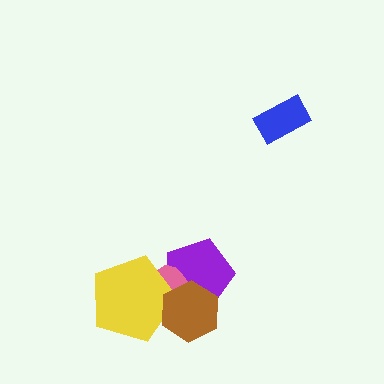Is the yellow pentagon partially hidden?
Yes, it is partially covered by another shape.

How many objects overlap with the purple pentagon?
3 objects overlap with the purple pentagon.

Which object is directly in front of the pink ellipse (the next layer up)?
The yellow pentagon is directly in front of the pink ellipse.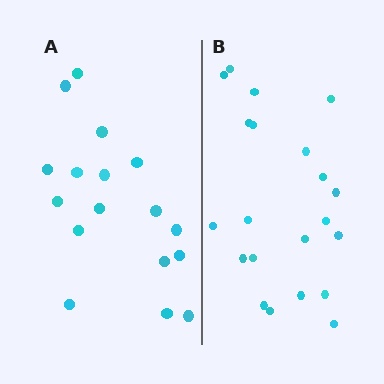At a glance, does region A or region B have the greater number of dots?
Region B (the right region) has more dots.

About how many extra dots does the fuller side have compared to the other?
Region B has about 4 more dots than region A.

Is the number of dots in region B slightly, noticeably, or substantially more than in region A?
Region B has only slightly more — the two regions are fairly close. The ratio is roughly 1.2 to 1.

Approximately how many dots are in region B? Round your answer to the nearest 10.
About 20 dots. (The exact count is 21, which rounds to 20.)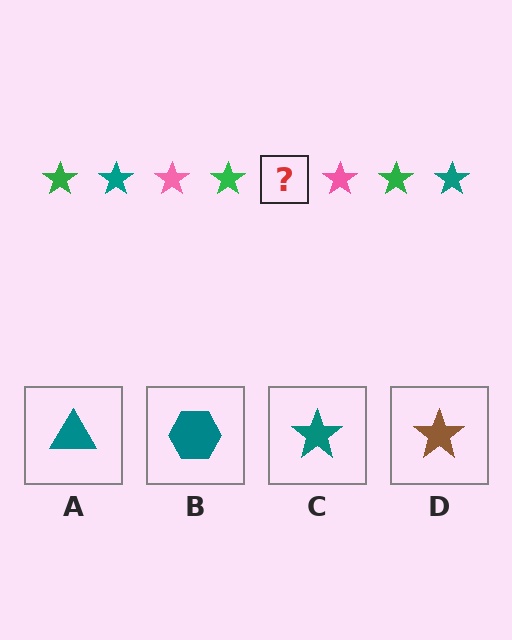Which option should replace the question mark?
Option C.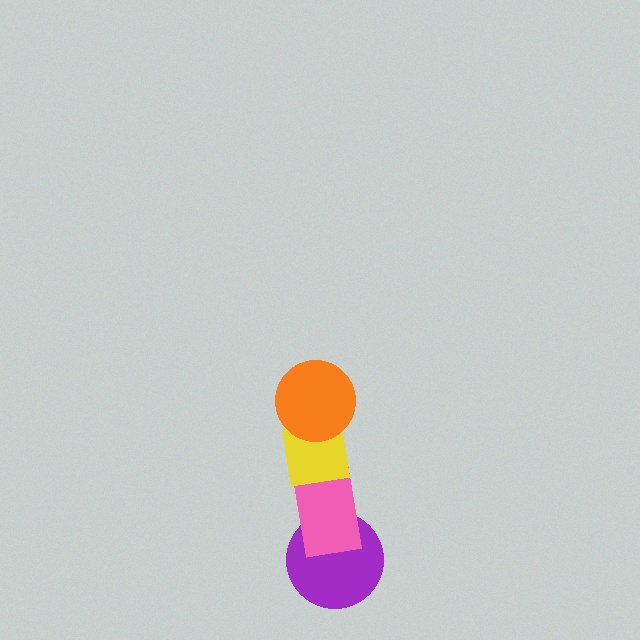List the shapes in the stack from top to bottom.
From top to bottom: the orange circle, the yellow square, the pink rectangle, the purple circle.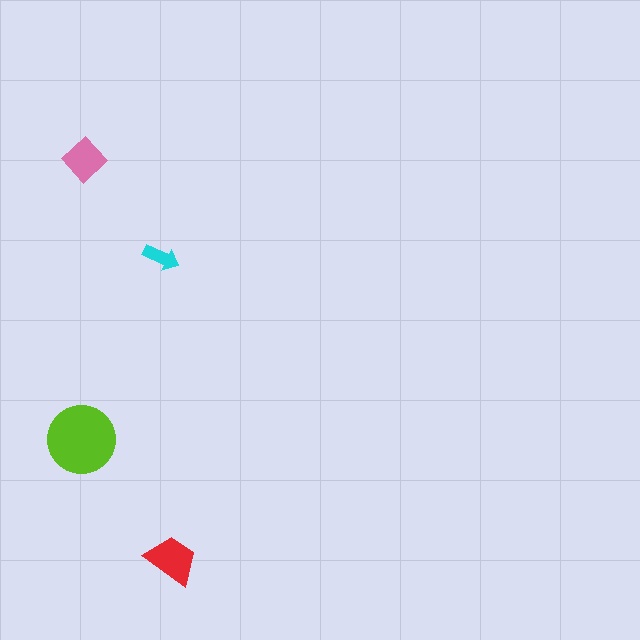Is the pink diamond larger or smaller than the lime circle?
Smaller.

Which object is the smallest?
The cyan arrow.